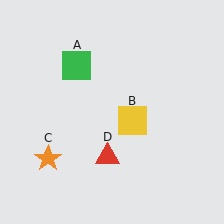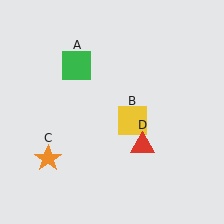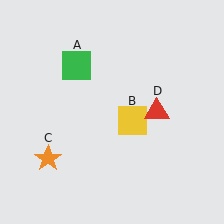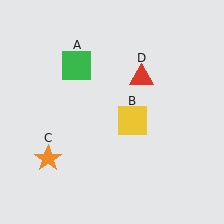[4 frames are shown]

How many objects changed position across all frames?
1 object changed position: red triangle (object D).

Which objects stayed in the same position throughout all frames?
Green square (object A) and yellow square (object B) and orange star (object C) remained stationary.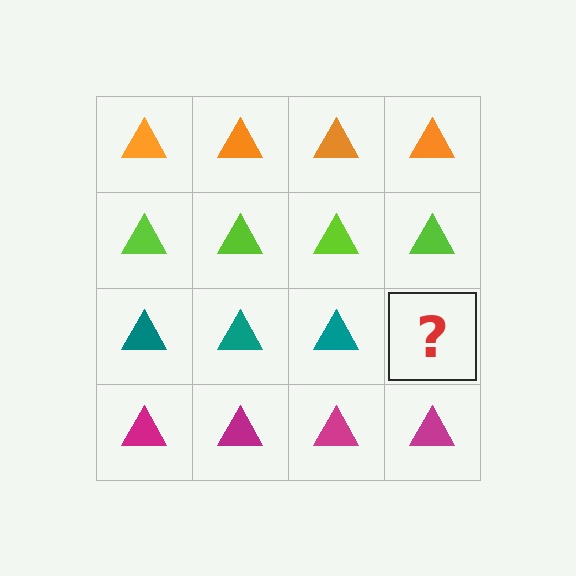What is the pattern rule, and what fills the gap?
The rule is that each row has a consistent color. The gap should be filled with a teal triangle.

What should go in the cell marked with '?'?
The missing cell should contain a teal triangle.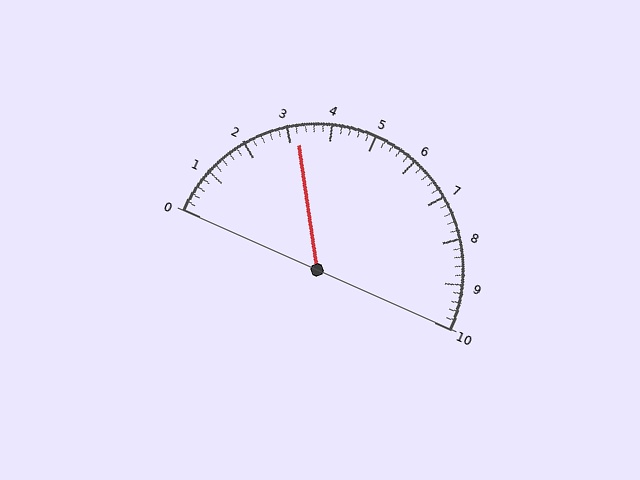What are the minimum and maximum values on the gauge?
The gauge ranges from 0 to 10.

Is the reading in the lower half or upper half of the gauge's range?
The reading is in the lower half of the range (0 to 10).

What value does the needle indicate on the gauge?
The needle indicates approximately 3.2.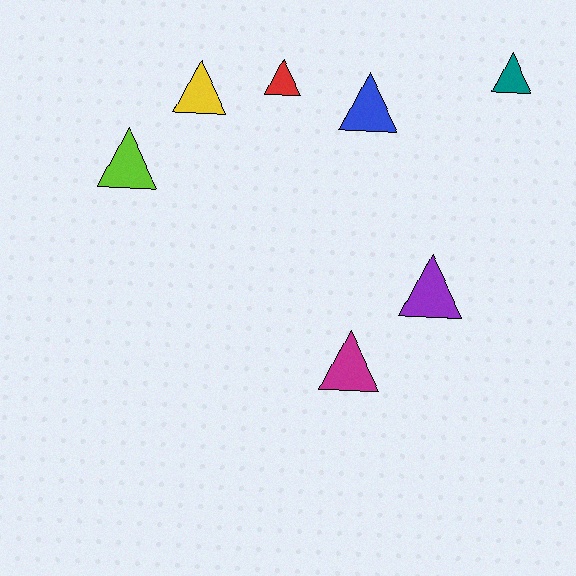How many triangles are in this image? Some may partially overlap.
There are 7 triangles.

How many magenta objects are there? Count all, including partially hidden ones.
There is 1 magenta object.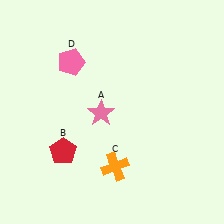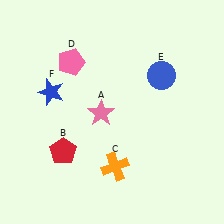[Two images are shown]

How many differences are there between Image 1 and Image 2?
There are 2 differences between the two images.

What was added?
A blue circle (E), a blue star (F) were added in Image 2.